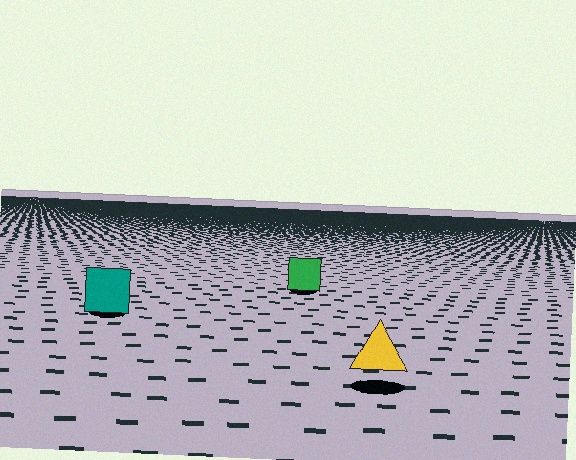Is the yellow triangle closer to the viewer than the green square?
Yes. The yellow triangle is closer — you can tell from the texture gradient: the ground texture is coarser near it.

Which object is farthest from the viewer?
The green square is farthest from the viewer. It appears smaller and the ground texture around it is denser.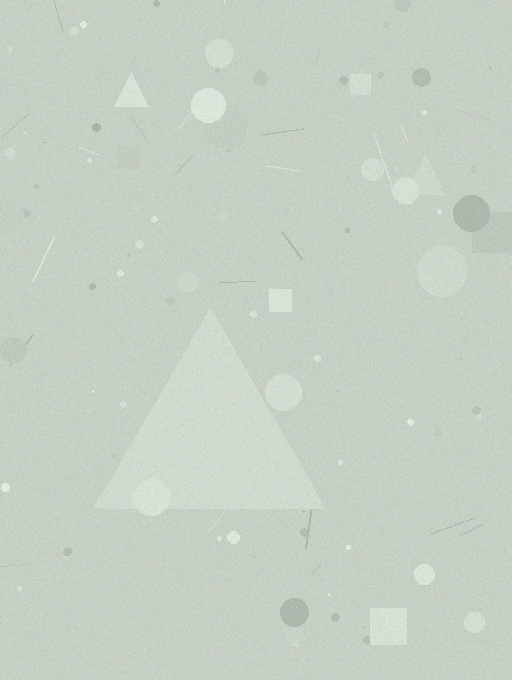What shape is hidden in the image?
A triangle is hidden in the image.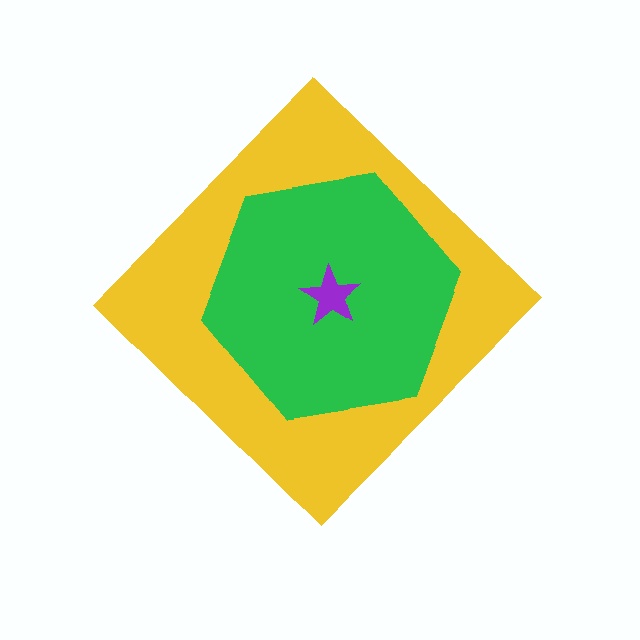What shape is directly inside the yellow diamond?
The green hexagon.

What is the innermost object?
The purple star.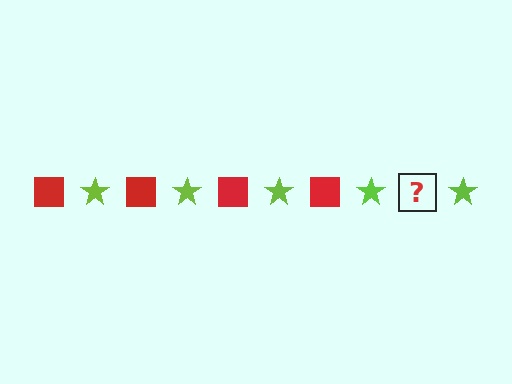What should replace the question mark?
The question mark should be replaced with a red square.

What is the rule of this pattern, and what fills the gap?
The rule is that the pattern alternates between red square and lime star. The gap should be filled with a red square.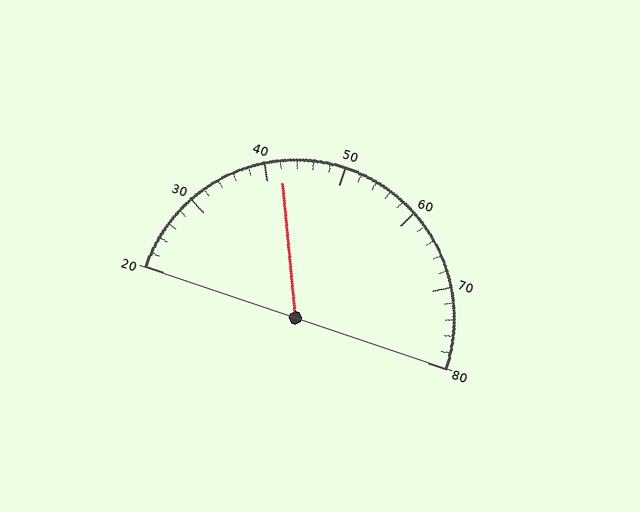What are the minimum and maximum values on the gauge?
The gauge ranges from 20 to 80.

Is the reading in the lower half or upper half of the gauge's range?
The reading is in the lower half of the range (20 to 80).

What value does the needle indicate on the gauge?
The needle indicates approximately 42.